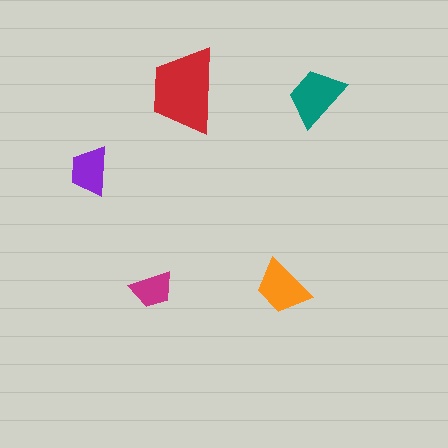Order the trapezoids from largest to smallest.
the red one, the teal one, the orange one, the purple one, the magenta one.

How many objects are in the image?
There are 5 objects in the image.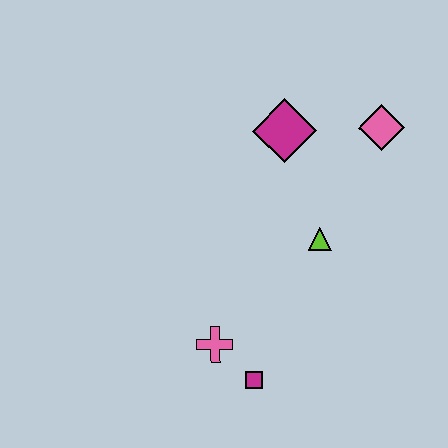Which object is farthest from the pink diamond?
The magenta square is farthest from the pink diamond.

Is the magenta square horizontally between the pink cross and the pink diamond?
Yes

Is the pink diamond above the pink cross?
Yes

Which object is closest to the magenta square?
The pink cross is closest to the magenta square.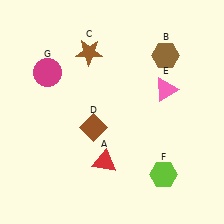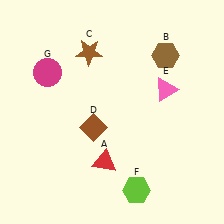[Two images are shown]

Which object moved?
The lime hexagon (F) moved left.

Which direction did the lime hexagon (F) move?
The lime hexagon (F) moved left.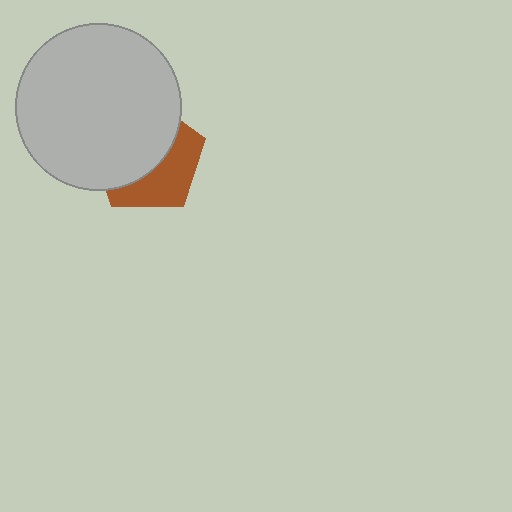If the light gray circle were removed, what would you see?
You would see the complete brown pentagon.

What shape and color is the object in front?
The object in front is a light gray circle.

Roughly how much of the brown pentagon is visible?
A small part of it is visible (roughly 42%).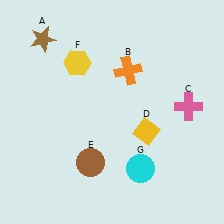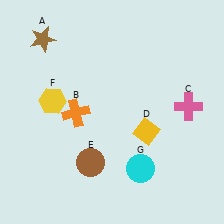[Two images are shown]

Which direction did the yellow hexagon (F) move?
The yellow hexagon (F) moved down.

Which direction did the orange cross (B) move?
The orange cross (B) moved left.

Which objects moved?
The objects that moved are: the orange cross (B), the yellow hexagon (F).